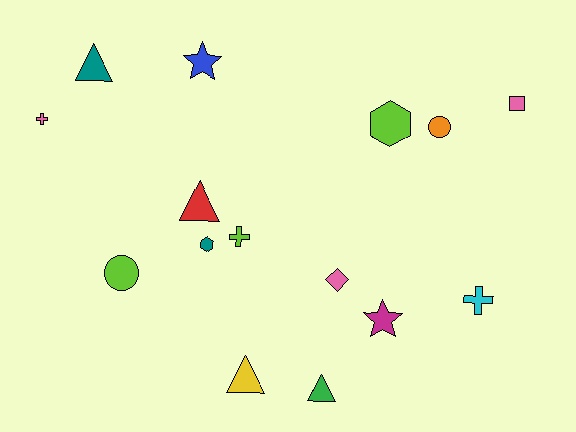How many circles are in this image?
There are 2 circles.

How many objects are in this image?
There are 15 objects.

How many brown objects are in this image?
There are no brown objects.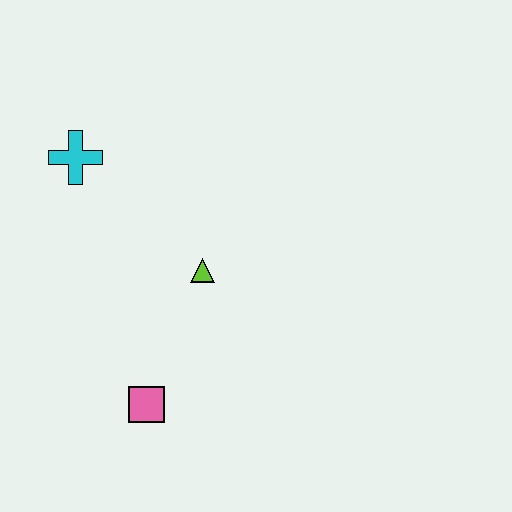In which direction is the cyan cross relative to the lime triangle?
The cyan cross is to the left of the lime triangle.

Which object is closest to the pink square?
The lime triangle is closest to the pink square.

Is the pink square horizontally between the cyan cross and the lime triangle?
Yes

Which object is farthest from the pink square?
The cyan cross is farthest from the pink square.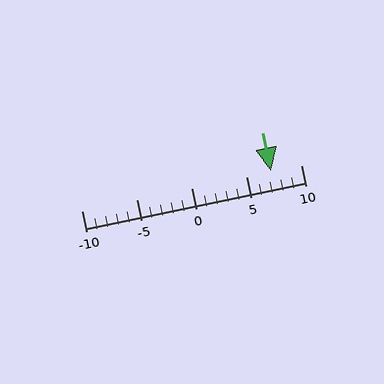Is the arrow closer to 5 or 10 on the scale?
The arrow is closer to 5.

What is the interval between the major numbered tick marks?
The major tick marks are spaced 5 units apart.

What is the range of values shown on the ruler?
The ruler shows values from -10 to 10.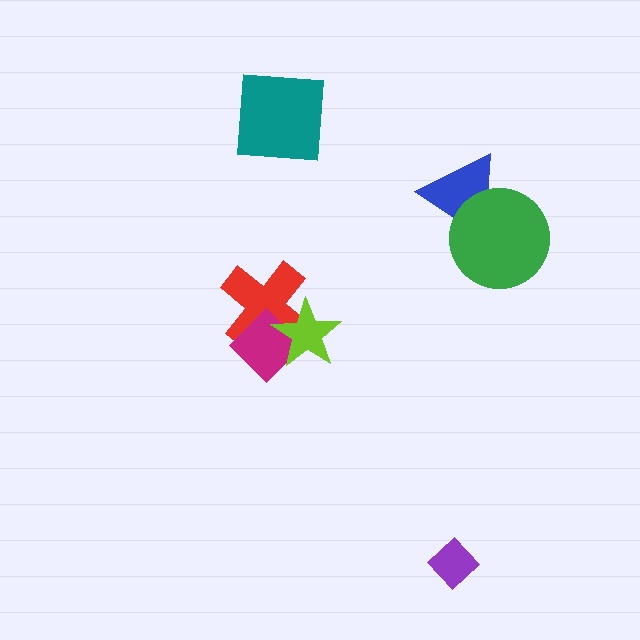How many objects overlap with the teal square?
0 objects overlap with the teal square.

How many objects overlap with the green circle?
1 object overlaps with the green circle.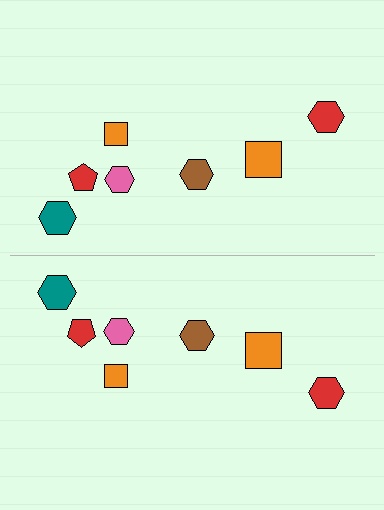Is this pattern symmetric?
Yes, this pattern has bilateral (reflection) symmetry.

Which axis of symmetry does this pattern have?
The pattern has a horizontal axis of symmetry running through the center of the image.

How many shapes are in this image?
There are 14 shapes in this image.